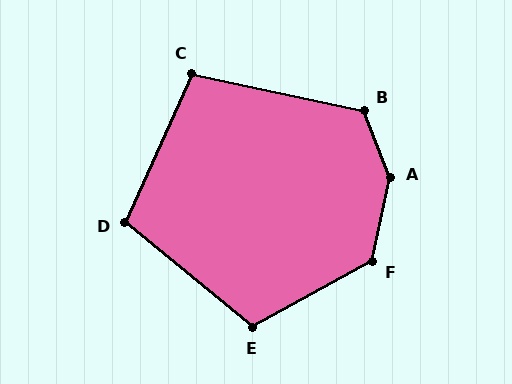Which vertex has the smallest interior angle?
C, at approximately 102 degrees.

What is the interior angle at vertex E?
Approximately 112 degrees (obtuse).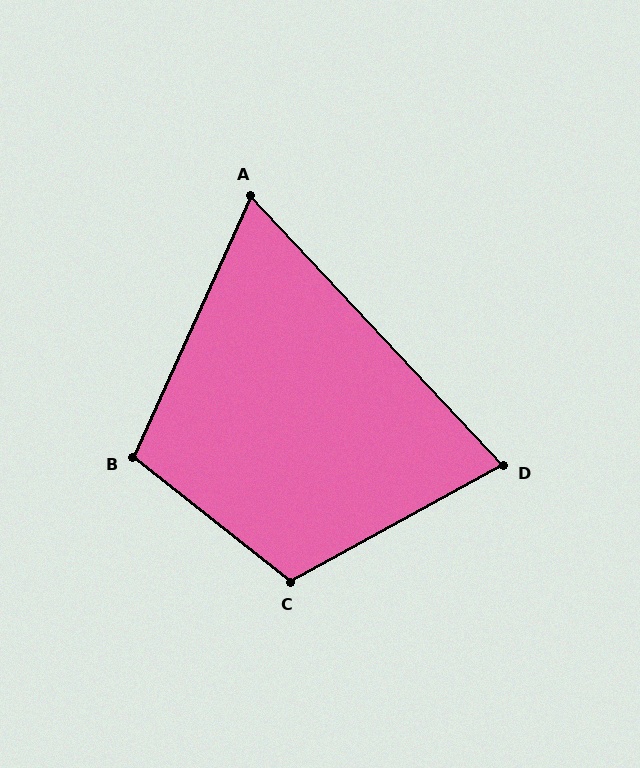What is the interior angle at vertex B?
Approximately 104 degrees (obtuse).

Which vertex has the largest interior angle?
C, at approximately 113 degrees.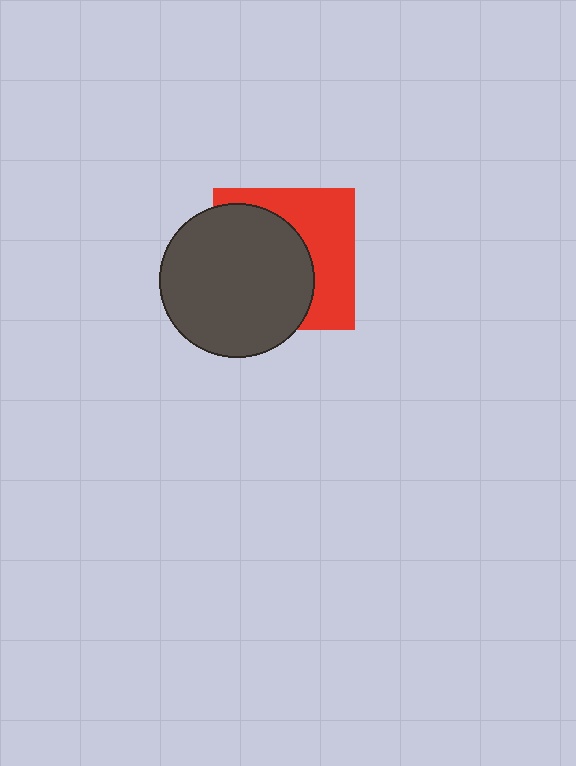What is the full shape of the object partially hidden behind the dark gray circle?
The partially hidden object is a red square.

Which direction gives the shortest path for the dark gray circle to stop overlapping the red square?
Moving left gives the shortest separation.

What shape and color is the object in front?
The object in front is a dark gray circle.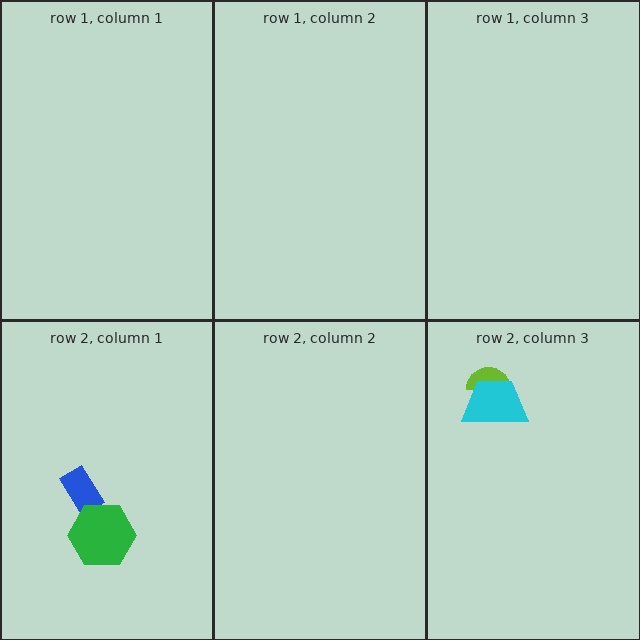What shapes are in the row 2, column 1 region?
The blue rectangle, the green hexagon.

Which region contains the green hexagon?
The row 2, column 1 region.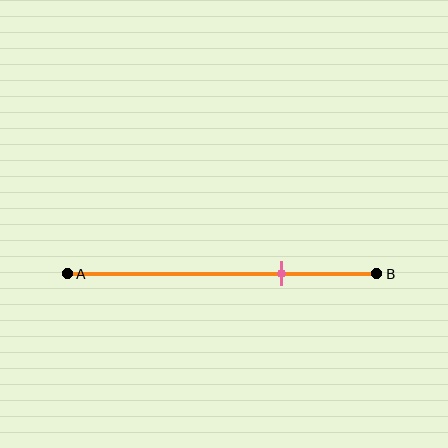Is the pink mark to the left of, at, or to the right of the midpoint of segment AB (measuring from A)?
The pink mark is to the right of the midpoint of segment AB.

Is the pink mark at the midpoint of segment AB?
No, the mark is at about 70% from A, not at the 50% midpoint.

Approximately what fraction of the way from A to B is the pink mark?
The pink mark is approximately 70% of the way from A to B.